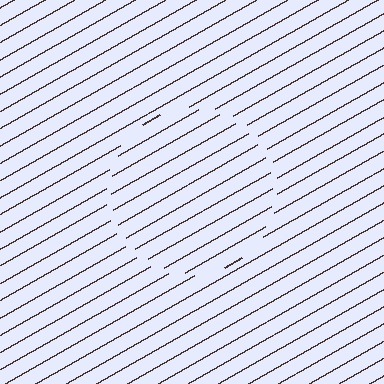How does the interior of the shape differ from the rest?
The interior of the shape contains the same grating, shifted by half a period — the contour is defined by the phase discontinuity where line-ends from the inner and outer gratings abut.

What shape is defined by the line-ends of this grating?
An illusory circle. The interior of the shape contains the same grating, shifted by half a period — the contour is defined by the phase discontinuity where line-ends from the inner and outer gratings abut.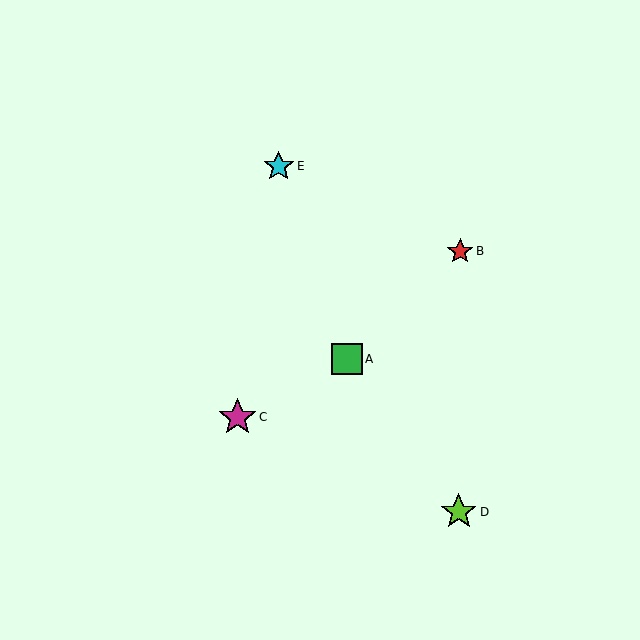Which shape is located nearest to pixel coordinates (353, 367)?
The green square (labeled A) at (347, 359) is nearest to that location.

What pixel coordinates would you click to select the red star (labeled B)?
Click at (460, 251) to select the red star B.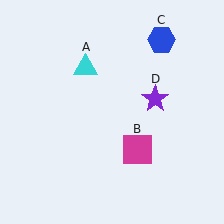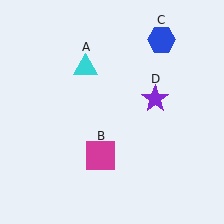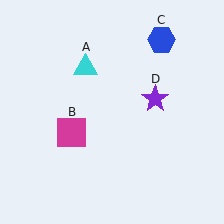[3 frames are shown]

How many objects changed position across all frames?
1 object changed position: magenta square (object B).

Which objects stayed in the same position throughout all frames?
Cyan triangle (object A) and blue hexagon (object C) and purple star (object D) remained stationary.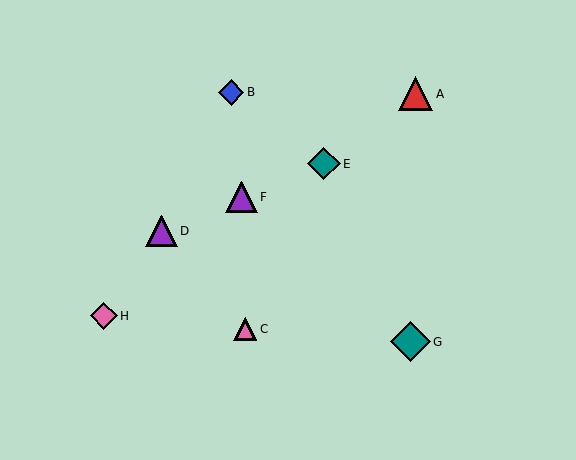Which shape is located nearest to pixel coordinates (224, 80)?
The blue diamond (labeled B) at (231, 92) is nearest to that location.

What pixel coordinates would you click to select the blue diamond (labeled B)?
Click at (231, 92) to select the blue diamond B.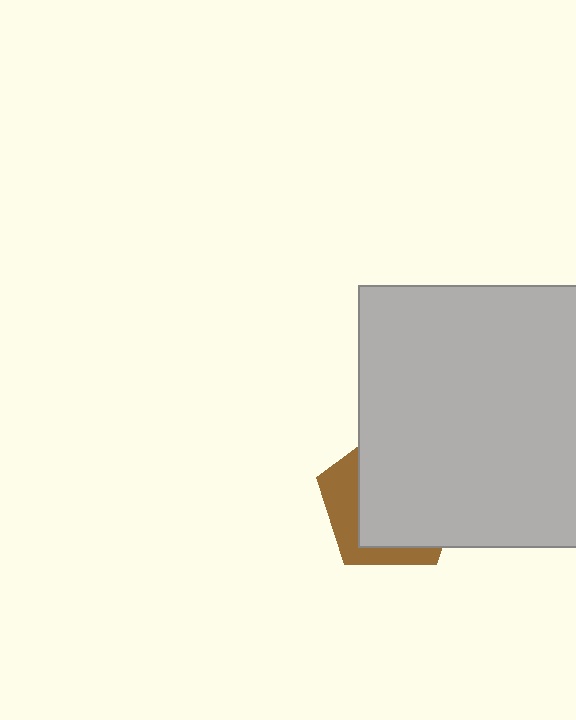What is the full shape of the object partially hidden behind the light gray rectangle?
The partially hidden object is a brown pentagon.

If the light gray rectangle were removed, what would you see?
You would see the complete brown pentagon.